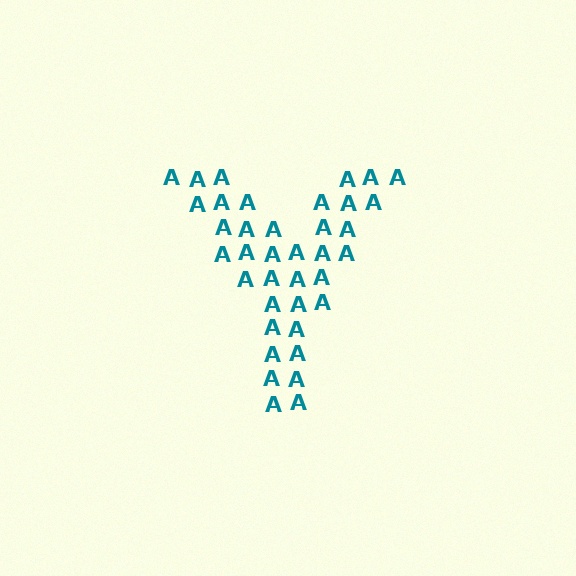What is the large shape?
The large shape is the letter Y.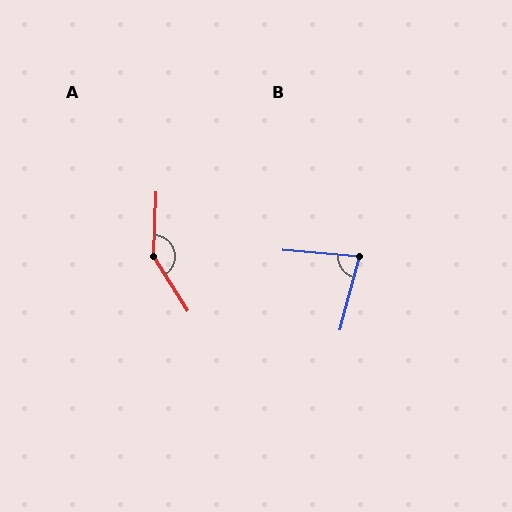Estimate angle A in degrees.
Approximately 145 degrees.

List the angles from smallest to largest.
B (80°), A (145°).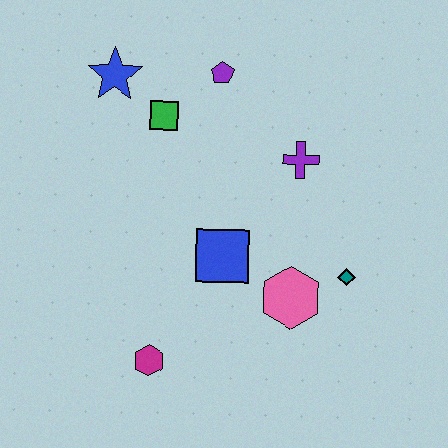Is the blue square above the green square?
No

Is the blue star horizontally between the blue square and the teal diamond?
No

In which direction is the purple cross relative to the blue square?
The purple cross is above the blue square.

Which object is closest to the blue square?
The pink hexagon is closest to the blue square.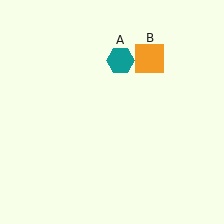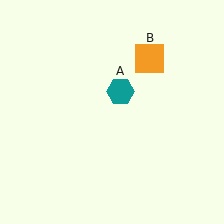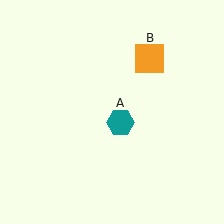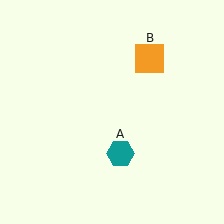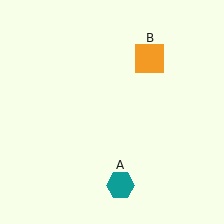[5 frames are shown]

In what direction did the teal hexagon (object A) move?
The teal hexagon (object A) moved down.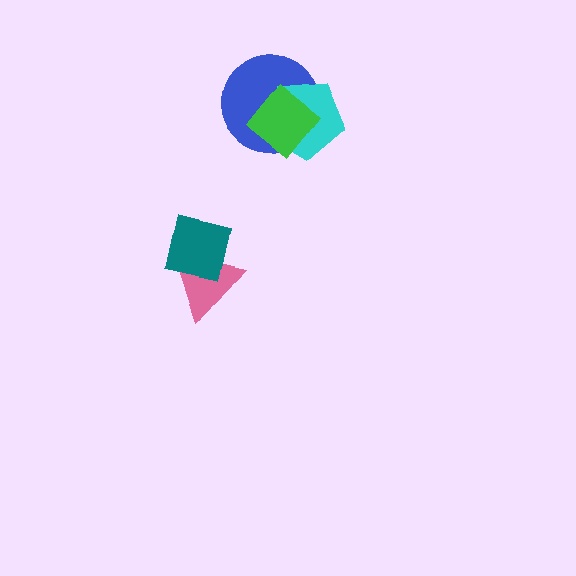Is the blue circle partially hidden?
Yes, it is partially covered by another shape.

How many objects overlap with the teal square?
1 object overlaps with the teal square.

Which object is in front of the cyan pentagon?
The green diamond is in front of the cyan pentagon.